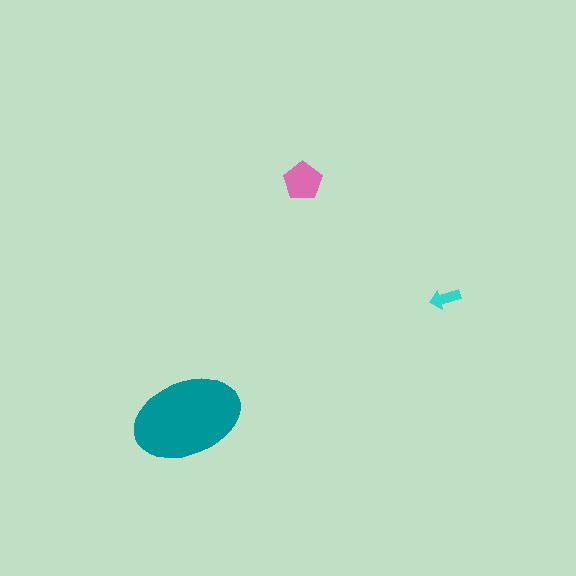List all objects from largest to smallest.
The teal ellipse, the pink pentagon, the cyan arrow.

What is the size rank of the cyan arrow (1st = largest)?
3rd.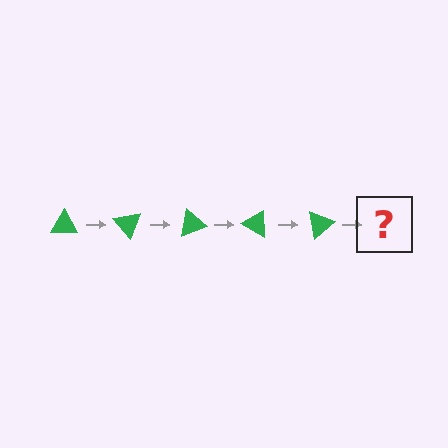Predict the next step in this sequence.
The next step is a green triangle rotated 250 degrees.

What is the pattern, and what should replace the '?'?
The pattern is that the triangle rotates 50 degrees each step. The '?' should be a green triangle rotated 250 degrees.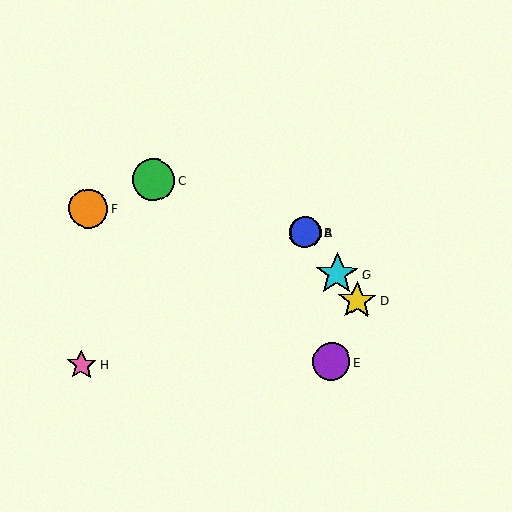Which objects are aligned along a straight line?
Objects A, B, D, G are aligned along a straight line.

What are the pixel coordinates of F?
Object F is at (88, 209).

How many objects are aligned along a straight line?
4 objects (A, B, D, G) are aligned along a straight line.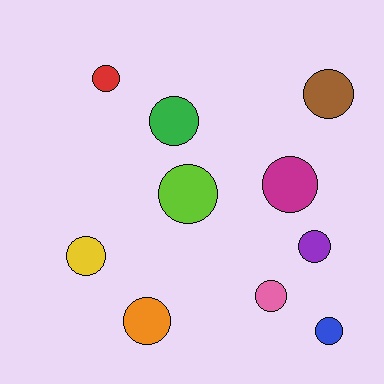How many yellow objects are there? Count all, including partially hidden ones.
There is 1 yellow object.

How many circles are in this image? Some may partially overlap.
There are 10 circles.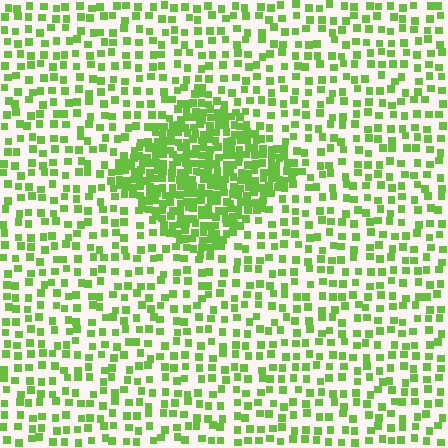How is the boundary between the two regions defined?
The boundary is defined by a change in element density (approximately 2.5x ratio). All elements are the same color, size, and shape.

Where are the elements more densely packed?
The elements are more densely packed inside the diamond boundary.